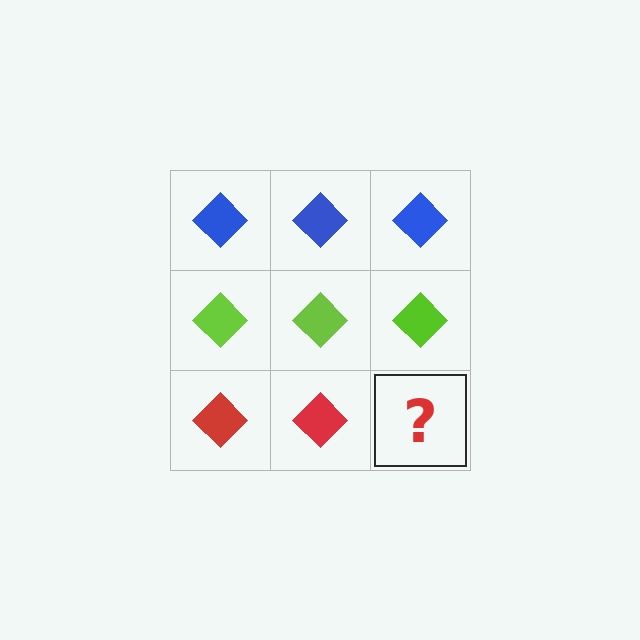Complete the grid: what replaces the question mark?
The question mark should be replaced with a red diamond.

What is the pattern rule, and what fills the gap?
The rule is that each row has a consistent color. The gap should be filled with a red diamond.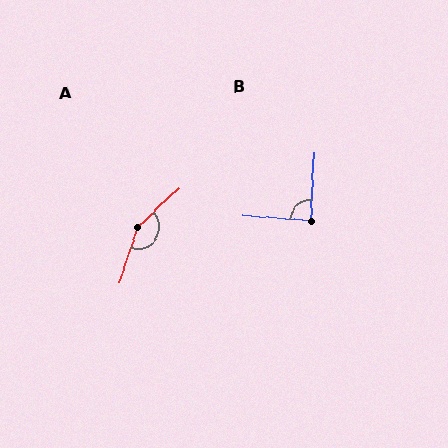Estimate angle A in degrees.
Approximately 152 degrees.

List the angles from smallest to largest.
B (89°), A (152°).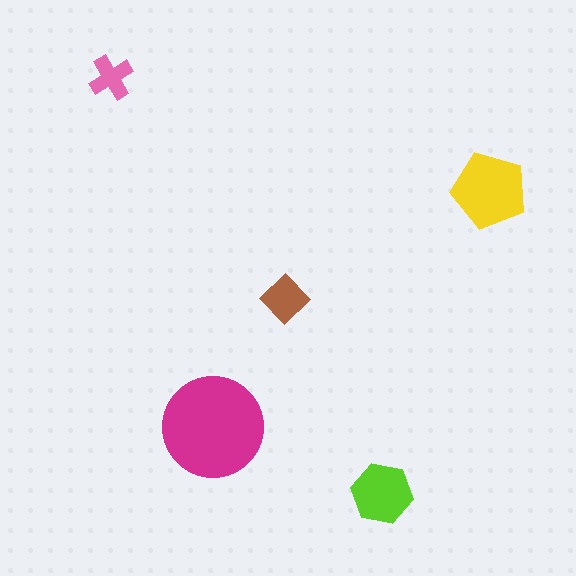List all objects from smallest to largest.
The pink cross, the brown diamond, the lime hexagon, the yellow pentagon, the magenta circle.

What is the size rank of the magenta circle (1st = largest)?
1st.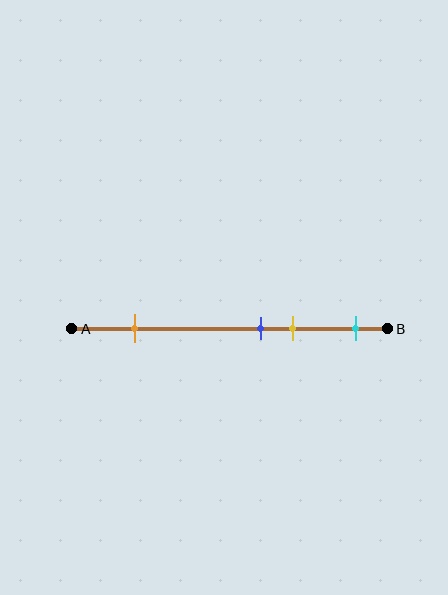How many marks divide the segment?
There are 4 marks dividing the segment.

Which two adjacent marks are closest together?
The blue and yellow marks are the closest adjacent pair.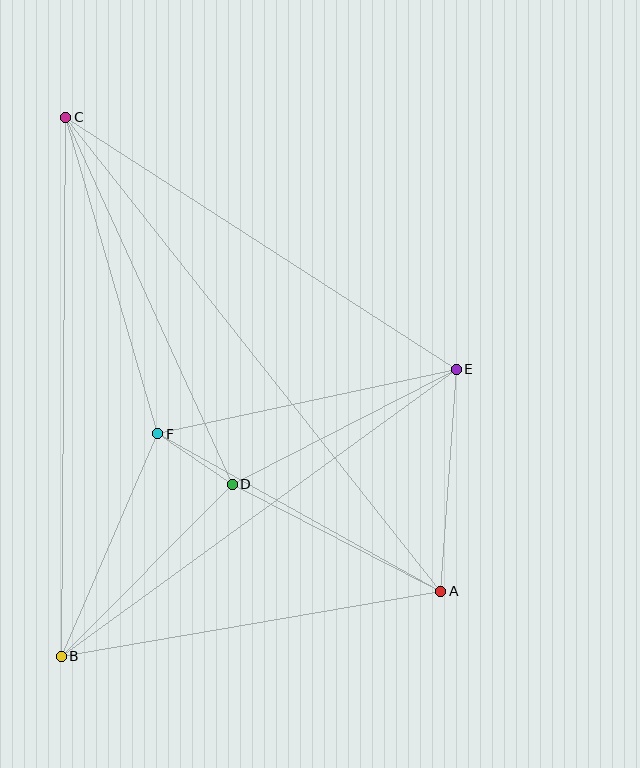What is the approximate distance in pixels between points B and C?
The distance between B and C is approximately 539 pixels.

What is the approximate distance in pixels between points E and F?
The distance between E and F is approximately 305 pixels.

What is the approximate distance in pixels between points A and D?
The distance between A and D is approximately 234 pixels.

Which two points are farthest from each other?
Points A and C are farthest from each other.